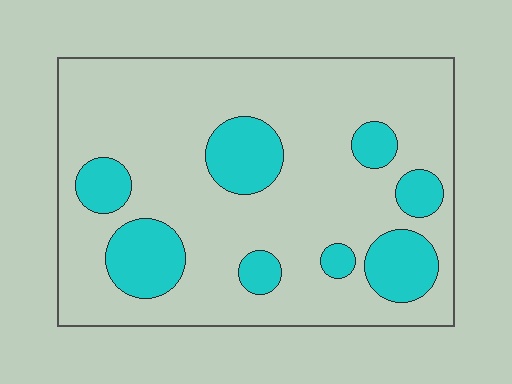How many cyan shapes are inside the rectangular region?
8.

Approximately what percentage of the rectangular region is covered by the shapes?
Approximately 20%.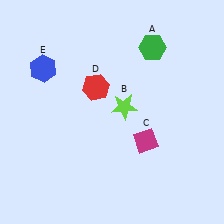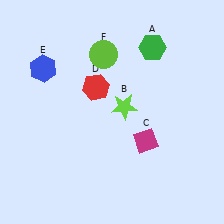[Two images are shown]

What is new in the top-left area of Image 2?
A lime circle (F) was added in the top-left area of Image 2.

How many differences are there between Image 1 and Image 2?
There is 1 difference between the two images.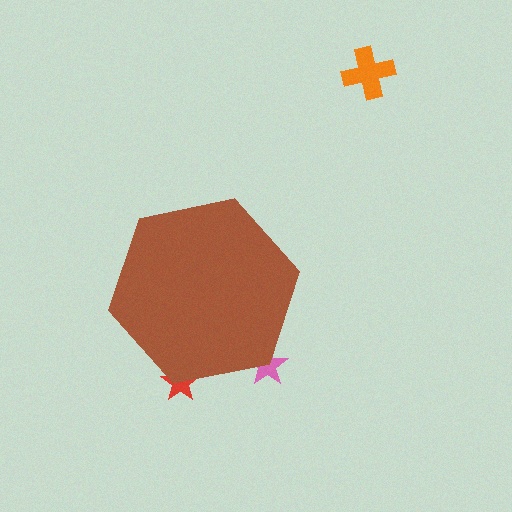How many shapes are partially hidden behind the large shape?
2 shapes are partially hidden.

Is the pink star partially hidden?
Yes, the pink star is partially hidden behind the brown hexagon.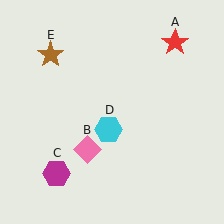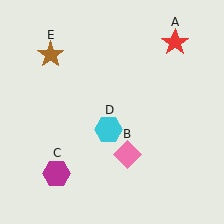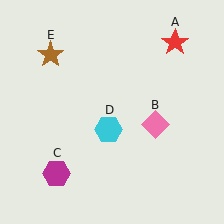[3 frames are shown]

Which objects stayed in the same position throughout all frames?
Red star (object A) and magenta hexagon (object C) and cyan hexagon (object D) and brown star (object E) remained stationary.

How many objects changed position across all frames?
1 object changed position: pink diamond (object B).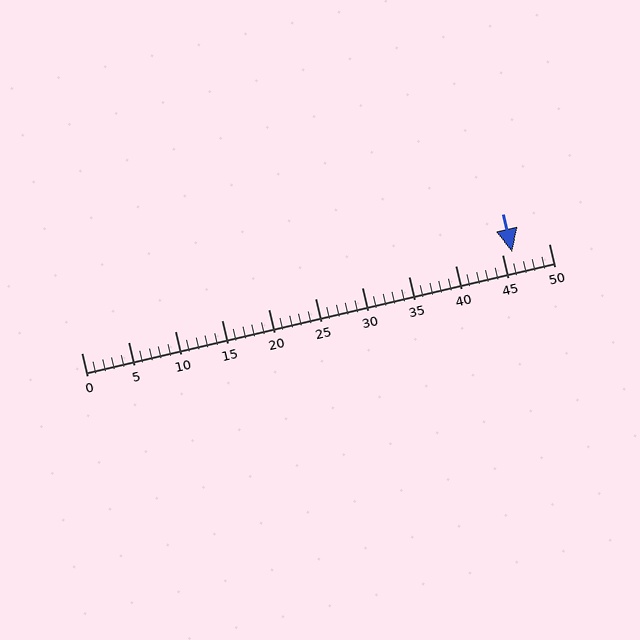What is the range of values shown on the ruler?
The ruler shows values from 0 to 50.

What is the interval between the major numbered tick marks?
The major tick marks are spaced 5 units apart.